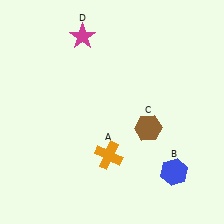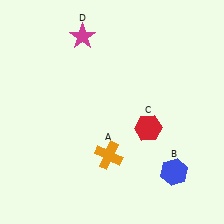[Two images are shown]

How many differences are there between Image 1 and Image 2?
There is 1 difference between the two images.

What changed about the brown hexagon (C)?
In Image 1, C is brown. In Image 2, it changed to red.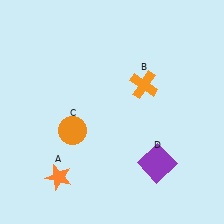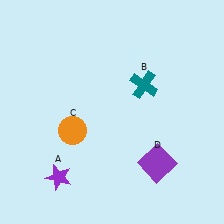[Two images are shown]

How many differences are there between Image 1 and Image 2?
There are 2 differences between the two images.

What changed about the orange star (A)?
In Image 1, A is orange. In Image 2, it changed to purple.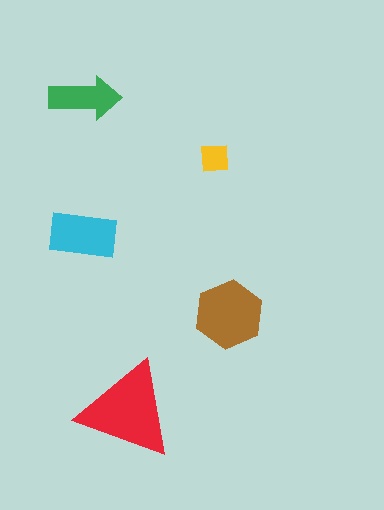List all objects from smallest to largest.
The yellow square, the green arrow, the cyan rectangle, the brown hexagon, the red triangle.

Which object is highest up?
The green arrow is topmost.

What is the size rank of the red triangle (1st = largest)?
1st.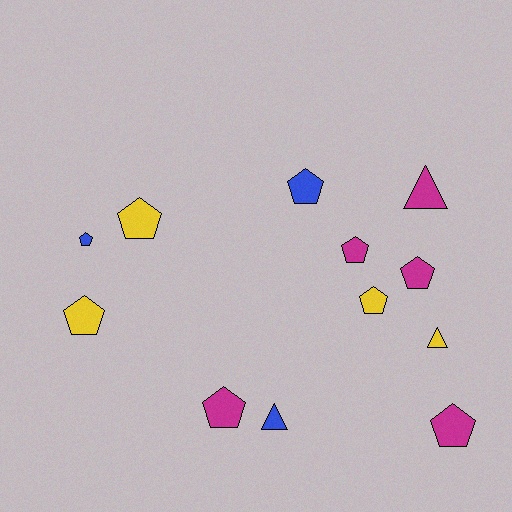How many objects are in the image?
There are 12 objects.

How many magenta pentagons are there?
There are 4 magenta pentagons.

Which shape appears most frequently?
Pentagon, with 9 objects.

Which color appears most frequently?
Magenta, with 5 objects.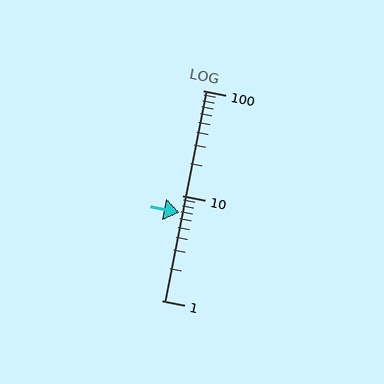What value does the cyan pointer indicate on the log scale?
The pointer indicates approximately 6.8.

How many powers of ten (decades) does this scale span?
The scale spans 2 decades, from 1 to 100.